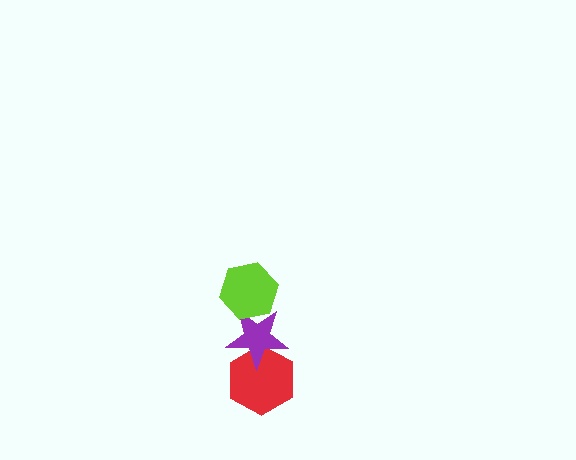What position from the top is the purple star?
The purple star is 2nd from the top.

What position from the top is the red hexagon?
The red hexagon is 3rd from the top.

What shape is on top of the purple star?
The lime hexagon is on top of the purple star.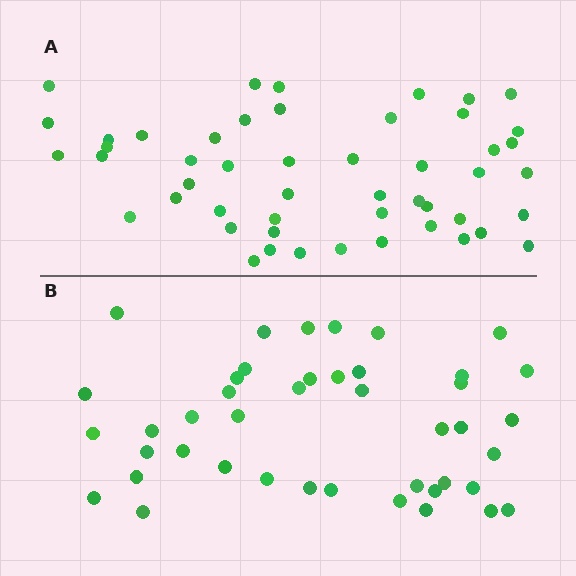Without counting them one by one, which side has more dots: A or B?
Region A (the top region) has more dots.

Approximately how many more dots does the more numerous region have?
Region A has roughly 8 or so more dots than region B.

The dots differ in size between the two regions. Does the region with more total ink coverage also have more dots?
No. Region B has more total ink coverage because its dots are larger, but region A actually contains more individual dots. Total area can be misleading — the number of items is what matters here.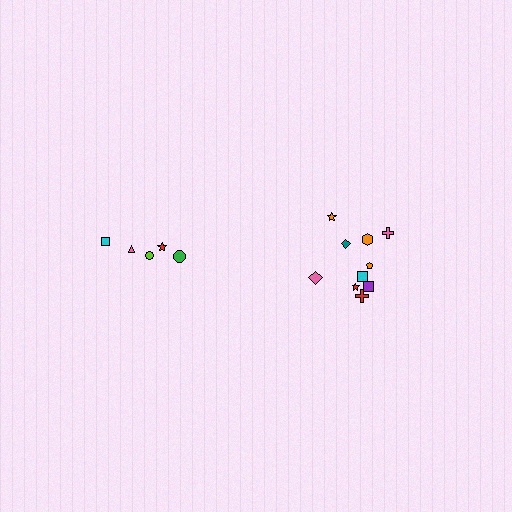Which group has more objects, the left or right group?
The right group.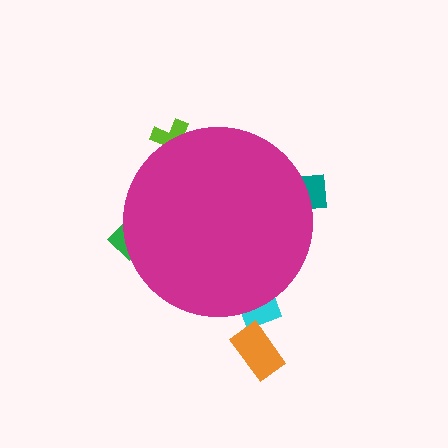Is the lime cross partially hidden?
Yes, the lime cross is partially hidden behind the magenta circle.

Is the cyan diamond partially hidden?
Yes, the cyan diamond is partially hidden behind the magenta circle.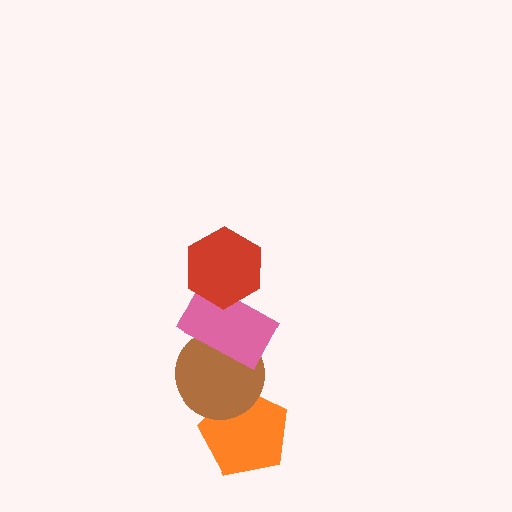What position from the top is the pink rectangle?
The pink rectangle is 2nd from the top.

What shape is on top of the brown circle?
The pink rectangle is on top of the brown circle.